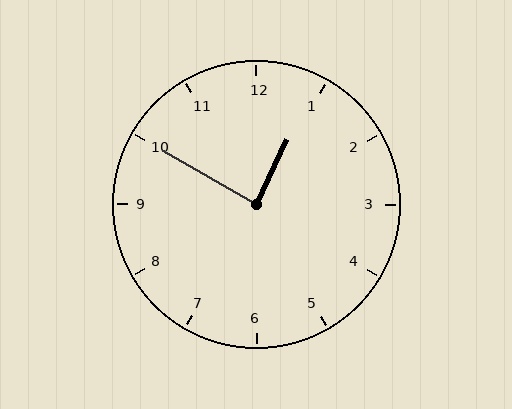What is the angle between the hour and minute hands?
Approximately 85 degrees.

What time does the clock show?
12:50.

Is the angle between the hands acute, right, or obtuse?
It is right.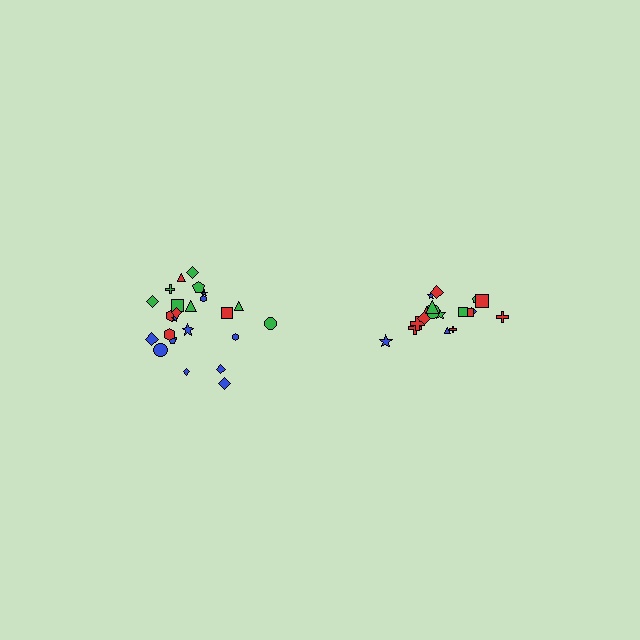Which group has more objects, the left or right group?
The left group.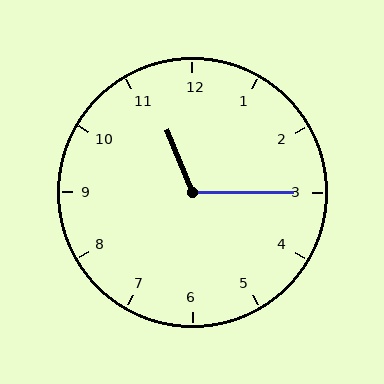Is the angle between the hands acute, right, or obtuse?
It is obtuse.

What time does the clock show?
11:15.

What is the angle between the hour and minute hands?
Approximately 112 degrees.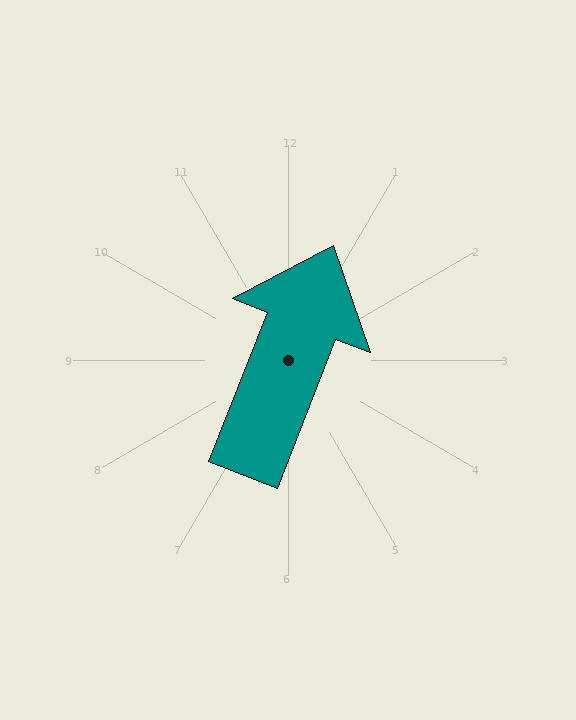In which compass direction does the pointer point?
North.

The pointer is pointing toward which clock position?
Roughly 1 o'clock.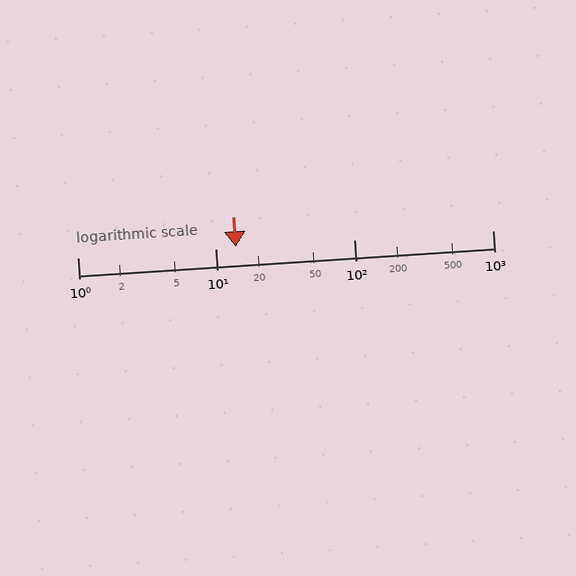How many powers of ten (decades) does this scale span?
The scale spans 3 decades, from 1 to 1000.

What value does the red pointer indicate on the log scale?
The pointer indicates approximately 14.